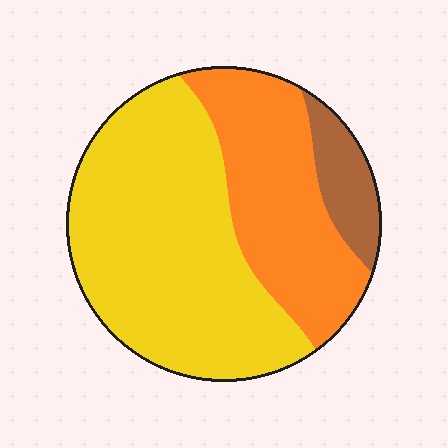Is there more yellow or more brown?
Yellow.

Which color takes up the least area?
Brown, at roughly 10%.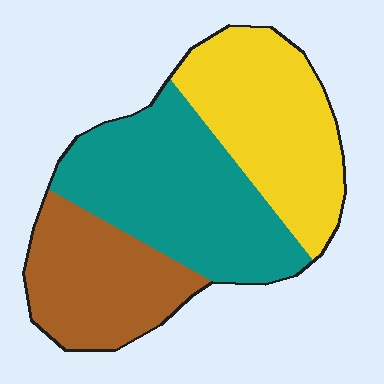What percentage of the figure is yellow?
Yellow takes up between a quarter and a half of the figure.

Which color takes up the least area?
Brown, at roughly 25%.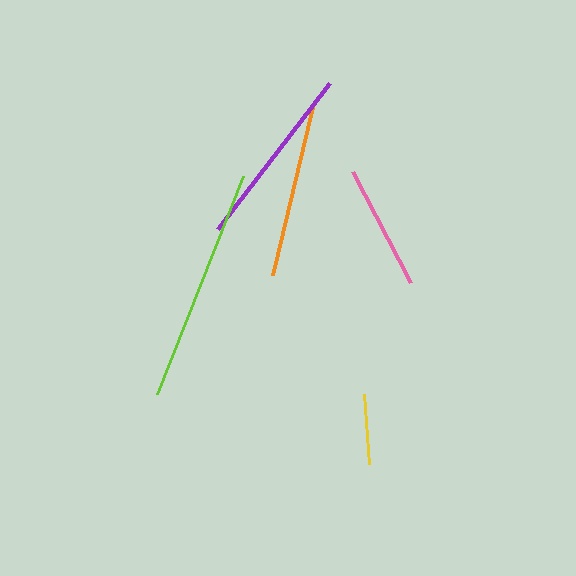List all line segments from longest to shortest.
From longest to shortest: lime, purple, orange, pink, yellow.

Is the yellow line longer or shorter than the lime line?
The lime line is longer than the yellow line.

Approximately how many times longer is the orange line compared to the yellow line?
The orange line is approximately 2.5 times the length of the yellow line.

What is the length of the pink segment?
The pink segment is approximately 125 pixels long.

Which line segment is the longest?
The lime line is the longest at approximately 234 pixels.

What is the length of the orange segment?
The orange segment is approximately 173 pixels long.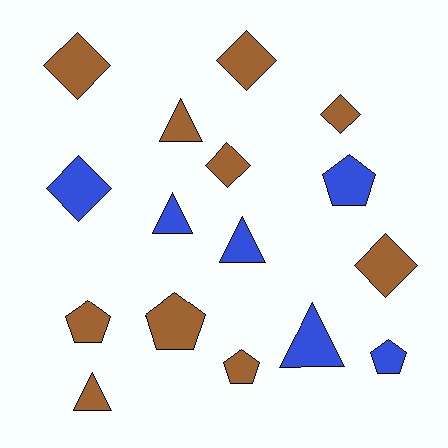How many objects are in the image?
There are 16 objects.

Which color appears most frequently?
Brown, with 10 objects.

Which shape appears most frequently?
Diamond, with 6 objects.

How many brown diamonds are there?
There are 5 brown diamonds.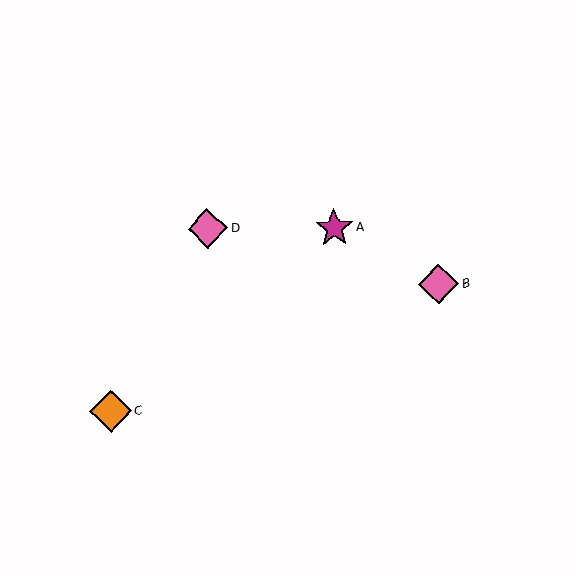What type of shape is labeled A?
Shape A is a magenta star.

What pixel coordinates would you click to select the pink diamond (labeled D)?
Click at (208, 229) to select the pink diamond D.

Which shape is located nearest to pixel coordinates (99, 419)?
The orange diamond (labeled C) at (111, 411) is nearest to that location.